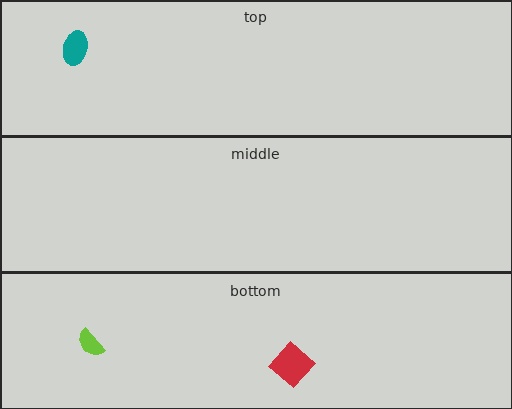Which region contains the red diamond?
The bottom region.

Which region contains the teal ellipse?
The top region.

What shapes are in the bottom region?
The red diamond, the lime semicircle.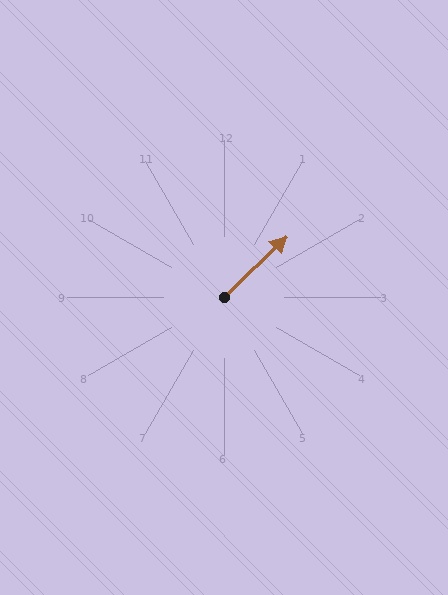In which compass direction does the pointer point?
Northeast.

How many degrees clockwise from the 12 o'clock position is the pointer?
Approximately 45 degrees.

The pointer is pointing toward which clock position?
Roughly 2 o'clock.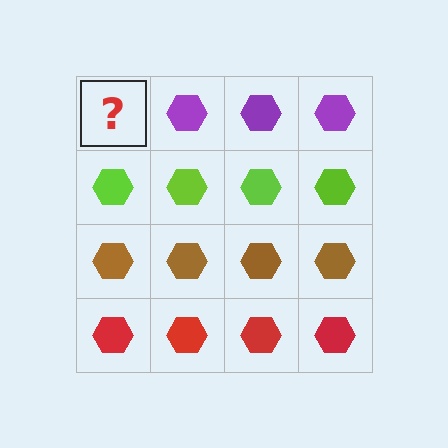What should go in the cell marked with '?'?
The missing cell should contain a purple hexagon.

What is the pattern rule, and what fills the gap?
The rule is that each row has a consistent color. The gap should be filled with a purple hexagon.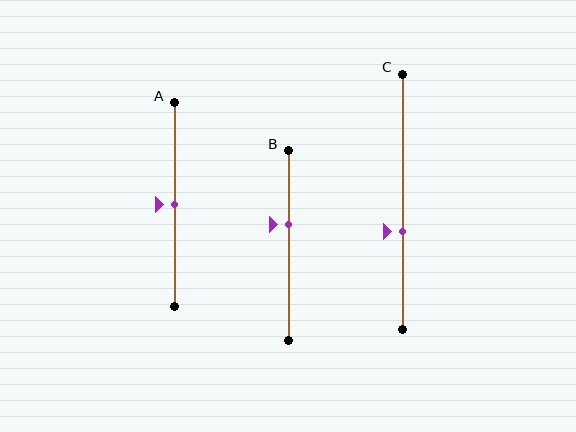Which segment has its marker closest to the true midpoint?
Segment A has its marker closest to the true midpoint.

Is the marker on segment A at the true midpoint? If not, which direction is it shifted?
Yes, the marker on segment A is at the true midpoint.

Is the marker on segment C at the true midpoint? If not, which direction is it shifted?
No, the marker on segment C is shifted downward by about 12% of the segment length.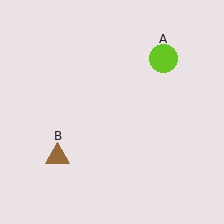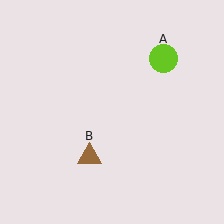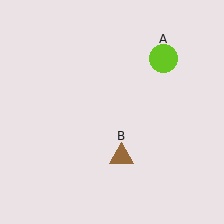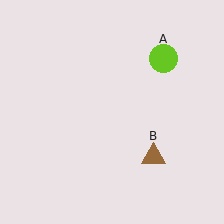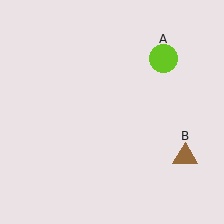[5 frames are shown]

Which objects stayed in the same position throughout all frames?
Lime circle (object A) remained stationary.